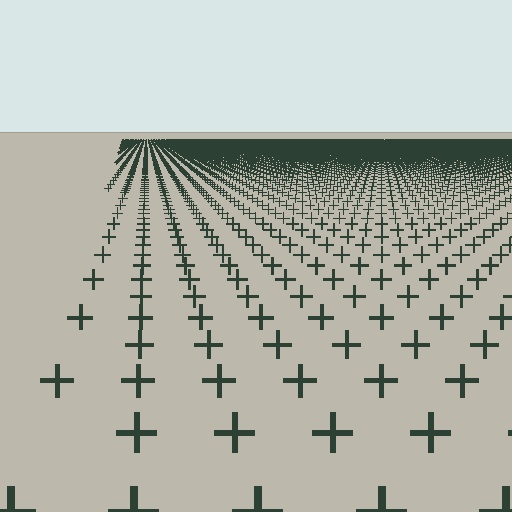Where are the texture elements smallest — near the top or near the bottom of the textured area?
Near the top.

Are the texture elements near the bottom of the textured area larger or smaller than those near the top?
Larger. Near the bottom, elements are closer to the viewer and appear at a bigger on-screen size.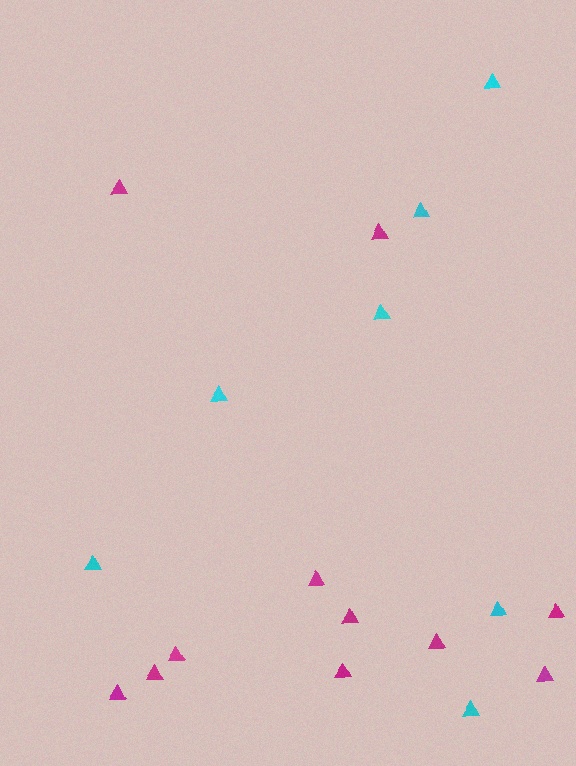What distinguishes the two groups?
There are 2 groups: one group of cyan triangles (7) and one group of magenta triangles (11).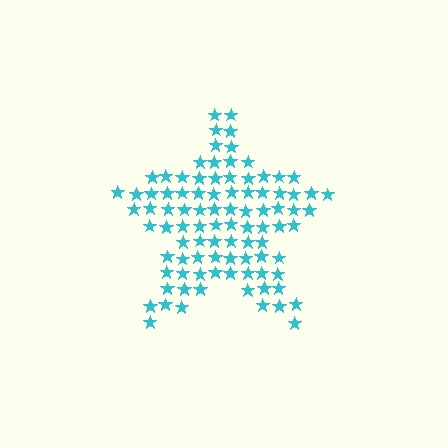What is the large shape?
The large shape is a star.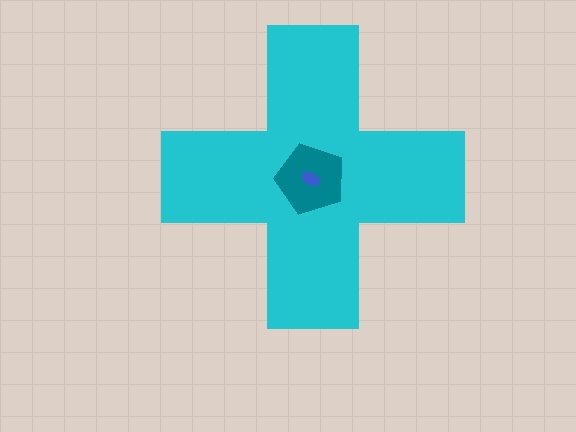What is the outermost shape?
The cyan cross.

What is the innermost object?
The blue ellipse.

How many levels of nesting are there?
3.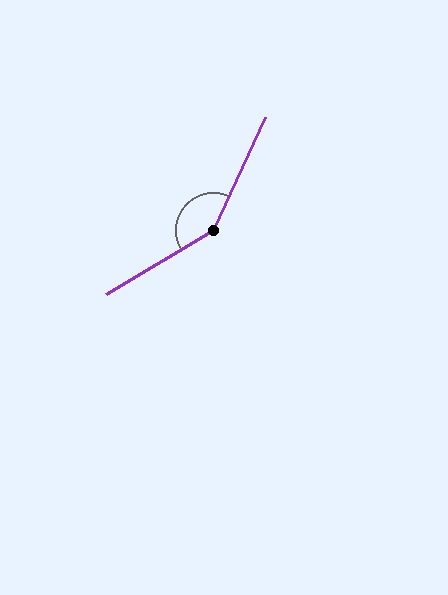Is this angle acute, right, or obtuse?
It is obtuse.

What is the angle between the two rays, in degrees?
Approximately 146 degrees.